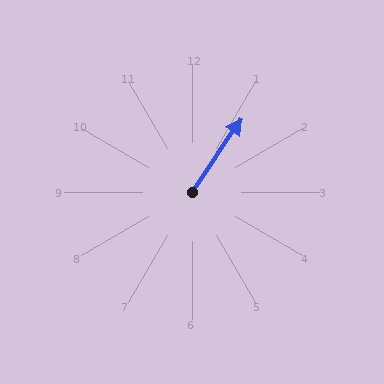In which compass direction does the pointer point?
Northeast.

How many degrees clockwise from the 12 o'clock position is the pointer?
Approximately 34 degrees.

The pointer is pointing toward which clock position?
Roughly 1 o'clock.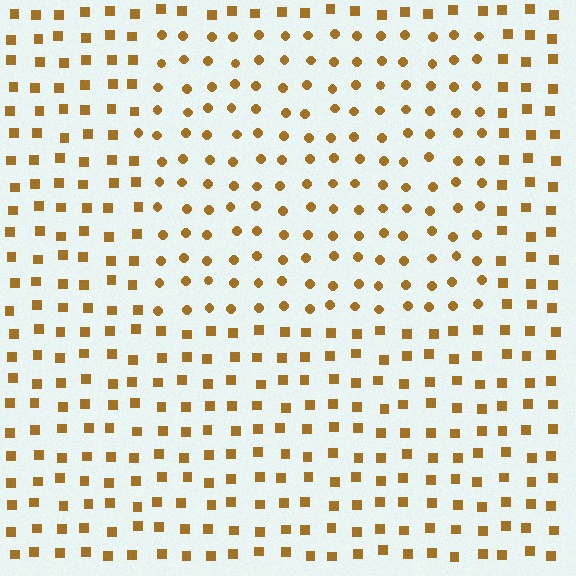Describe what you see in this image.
The image is filled with small brown elements arranged in a uniform grid. A rectangle-shaped region contains circles, while the surrounding area contains squares. The boundary is defined purely by the change in element shape.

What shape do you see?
I see a rectangle.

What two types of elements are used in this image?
The image uses circles inside the rectangle region and squares outside it.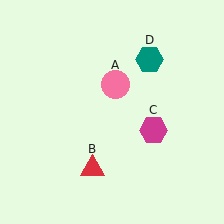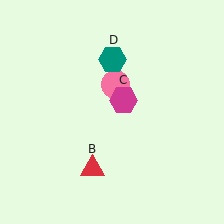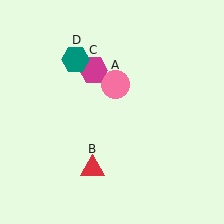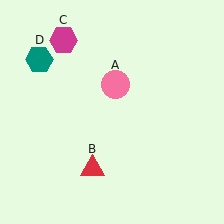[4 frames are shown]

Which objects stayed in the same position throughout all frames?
Pink circle (object A) and red triangle (object B) remained stationary.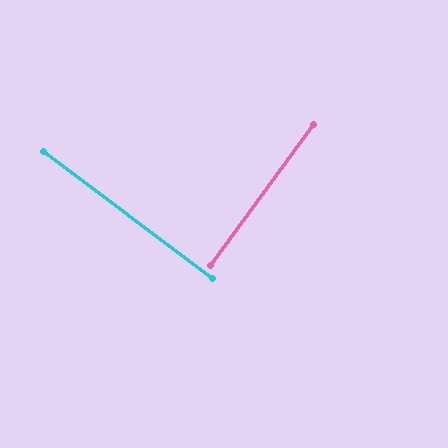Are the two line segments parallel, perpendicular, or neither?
Perpendicular — they meet at approximately 89°.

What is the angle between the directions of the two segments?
Approximately 89 degrees.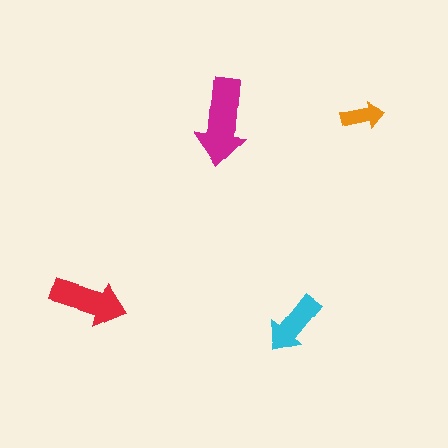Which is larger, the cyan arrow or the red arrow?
The red one.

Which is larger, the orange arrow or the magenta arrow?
The magenta one.